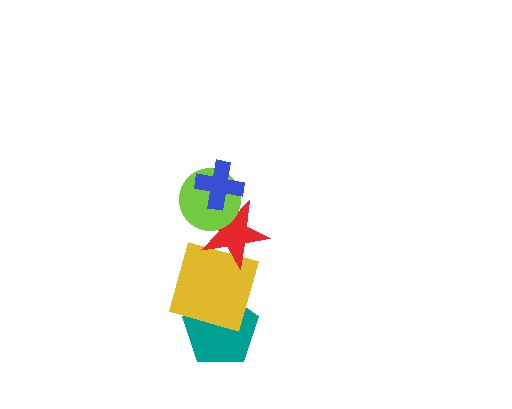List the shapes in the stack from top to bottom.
From top to bottom: the blue cross, the lime circle, the red star, the yellow square, the teal pentagon.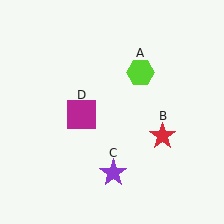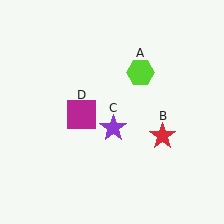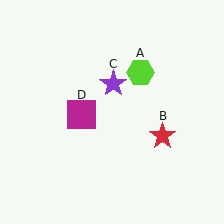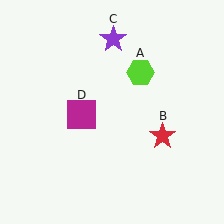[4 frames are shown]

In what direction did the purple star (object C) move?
The purple star (object C) moved up.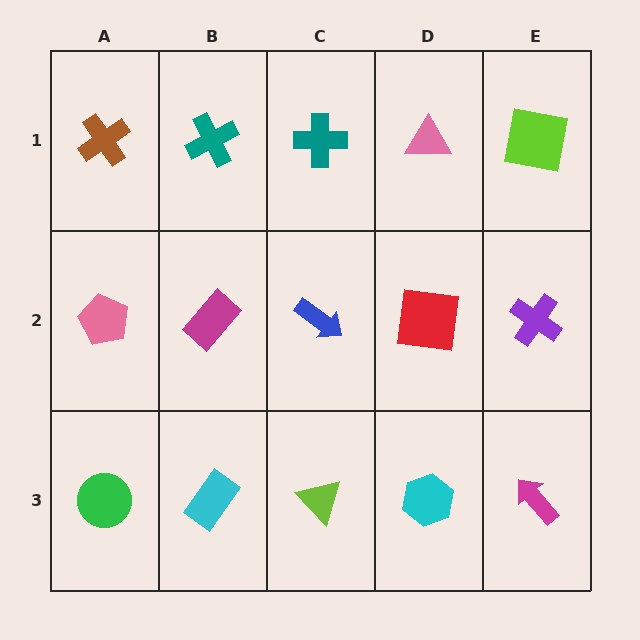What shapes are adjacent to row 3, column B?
A magenta rectangle (row 2, column B), a green circle (row 3, column A), a lime triangle (row 3, column C).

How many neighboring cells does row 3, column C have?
3.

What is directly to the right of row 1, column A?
A teal cross.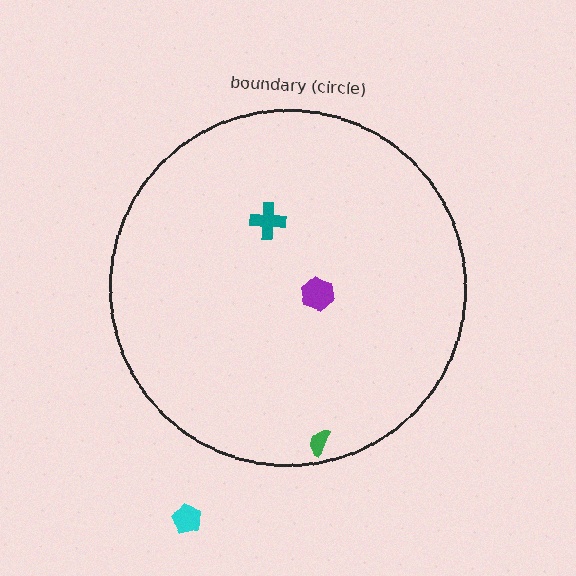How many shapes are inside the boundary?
3 inside, 1 outside.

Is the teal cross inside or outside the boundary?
Inside.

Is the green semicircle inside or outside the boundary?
Inside.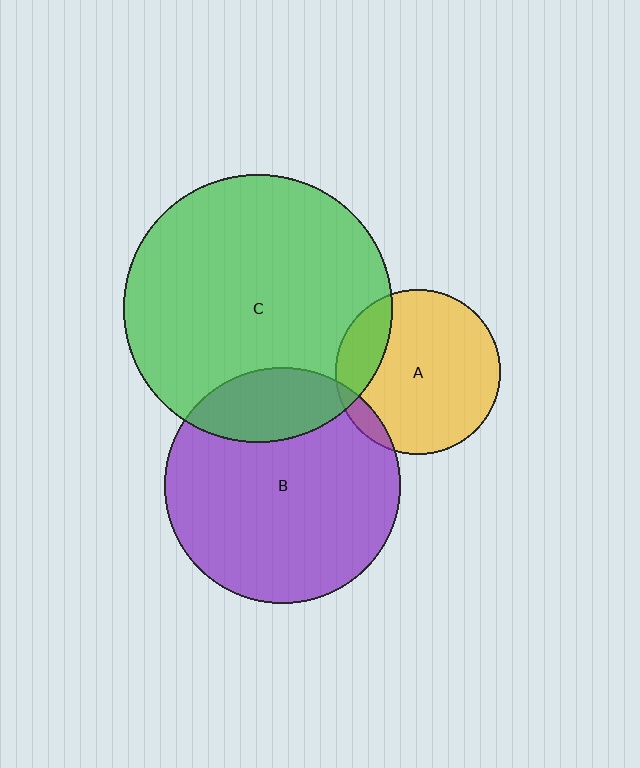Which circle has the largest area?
Circle C (green).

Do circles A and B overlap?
Yes.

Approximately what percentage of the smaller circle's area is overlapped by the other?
Approximately 5%.